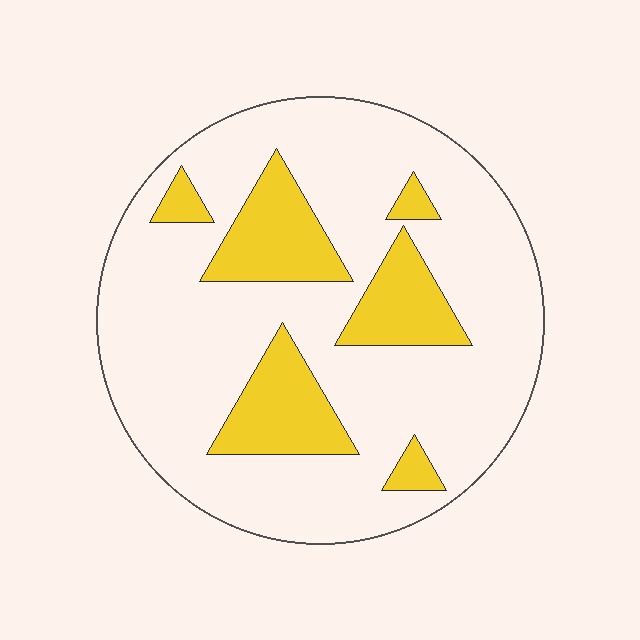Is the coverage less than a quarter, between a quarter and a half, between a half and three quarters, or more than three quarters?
Less than a quarter.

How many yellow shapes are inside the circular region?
6.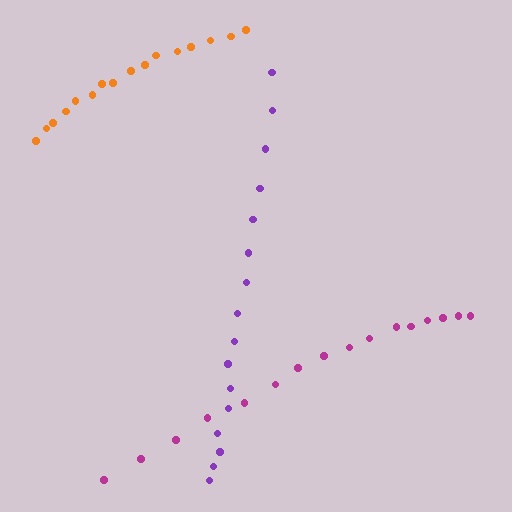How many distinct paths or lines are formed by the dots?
There are 3 distinct paths.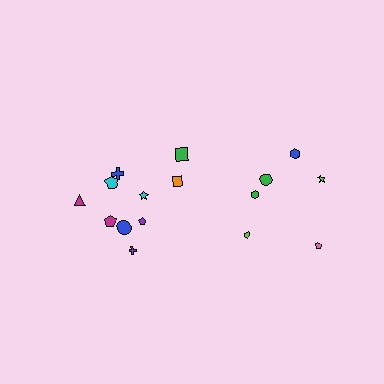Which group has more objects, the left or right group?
The left group.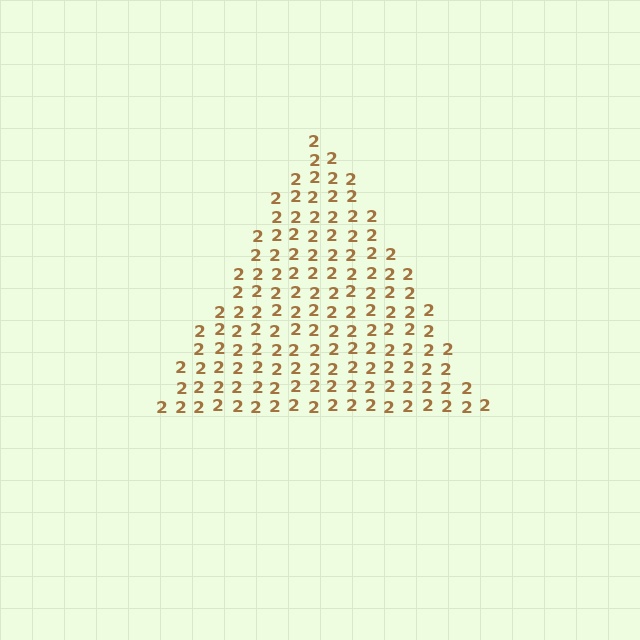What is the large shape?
The large shape is a triangle.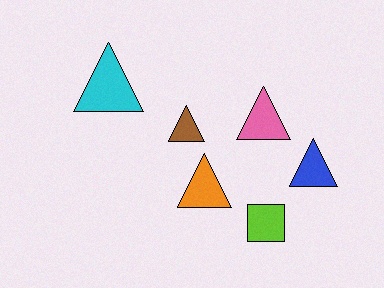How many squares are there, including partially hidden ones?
There is 1 square.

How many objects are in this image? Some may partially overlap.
There are 6 objects.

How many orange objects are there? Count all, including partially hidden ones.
There is 1 orange object.